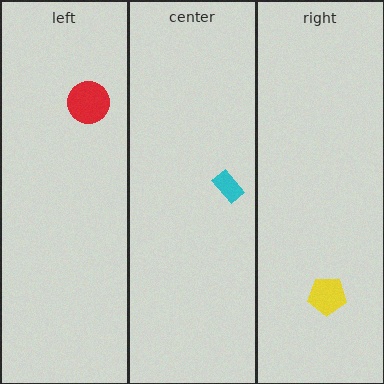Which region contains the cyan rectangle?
The center region.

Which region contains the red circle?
The left region.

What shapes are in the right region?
The yellow pentagon.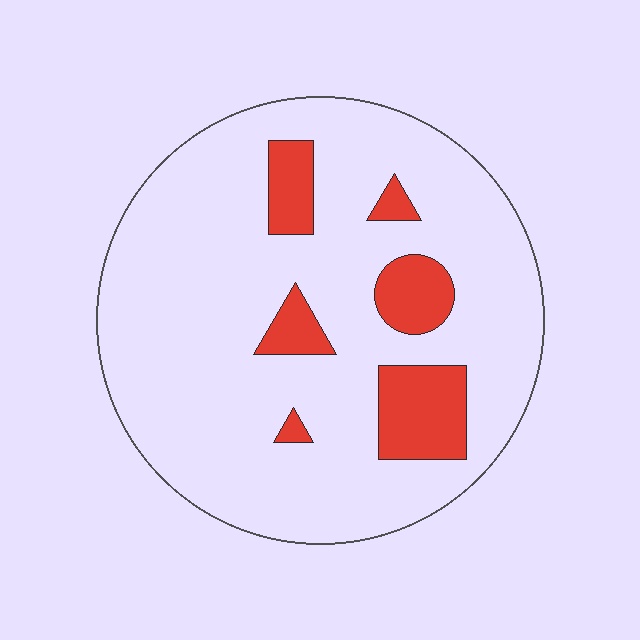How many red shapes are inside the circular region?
6.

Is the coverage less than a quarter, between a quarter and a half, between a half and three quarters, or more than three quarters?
Less than a quarter.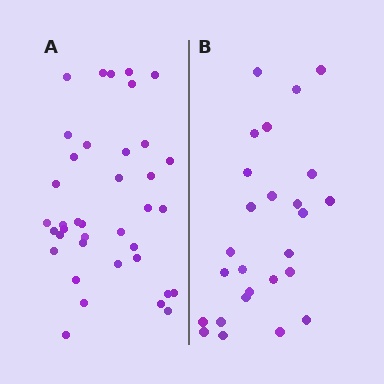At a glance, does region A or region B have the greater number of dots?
Region A (the left region) has more dots.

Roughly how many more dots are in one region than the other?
Region A has roughly 12 or so more dots than region B.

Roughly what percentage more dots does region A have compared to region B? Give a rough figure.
About 45% more.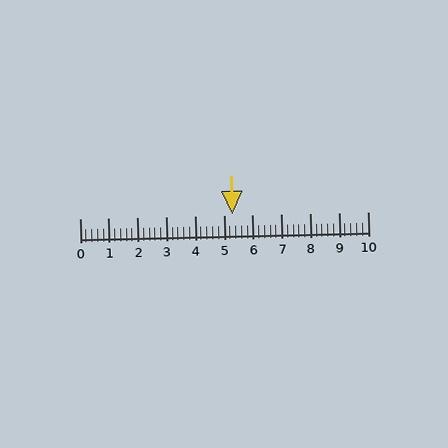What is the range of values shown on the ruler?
The ruler shows values from 0 to 10.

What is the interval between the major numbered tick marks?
The major tick marks are spaced 1 units apart.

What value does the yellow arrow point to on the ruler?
The yellow arrow points to approximately 5.3.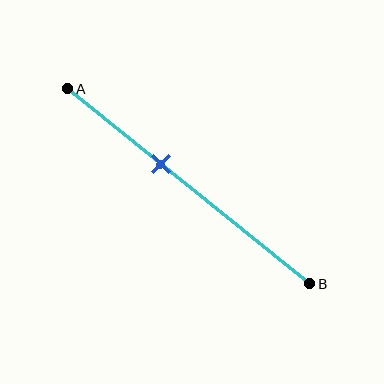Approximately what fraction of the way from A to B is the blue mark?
The blue mark is approximately 40% of the way from A to B.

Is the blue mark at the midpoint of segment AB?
No, the mark is at about 40% from A, not at the 50% midpoint.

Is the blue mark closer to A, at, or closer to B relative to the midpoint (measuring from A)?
The blue mark is closer to point A than the midpoint of segment AB.